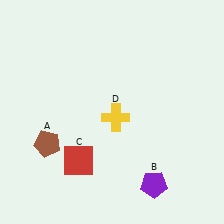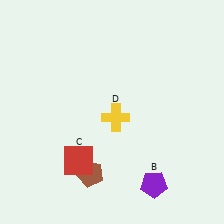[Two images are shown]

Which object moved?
The brown pentagon (A) moved right.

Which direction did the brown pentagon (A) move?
The brown pentagon (A) moved right.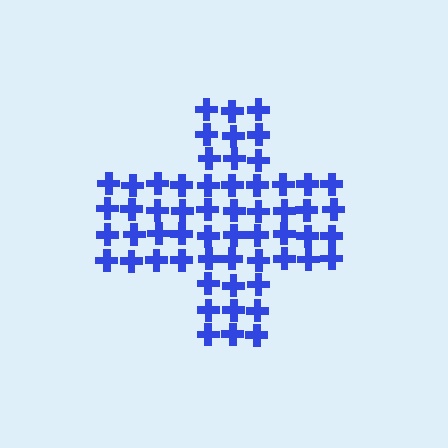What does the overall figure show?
The overall figure shows a cross.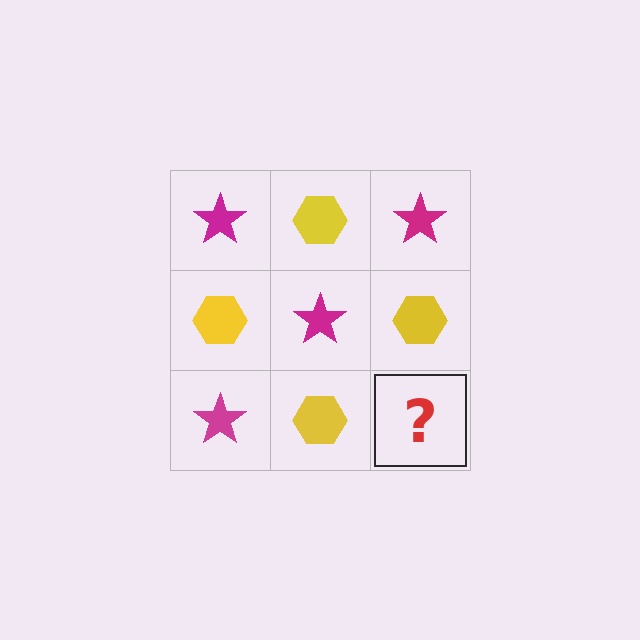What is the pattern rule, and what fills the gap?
The rule is that it alternates magenta star and yellow hexagon in a checkerboard pattern. The gap should be filled with a magenta star.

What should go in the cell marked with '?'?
The missing cell should contain a magenta star.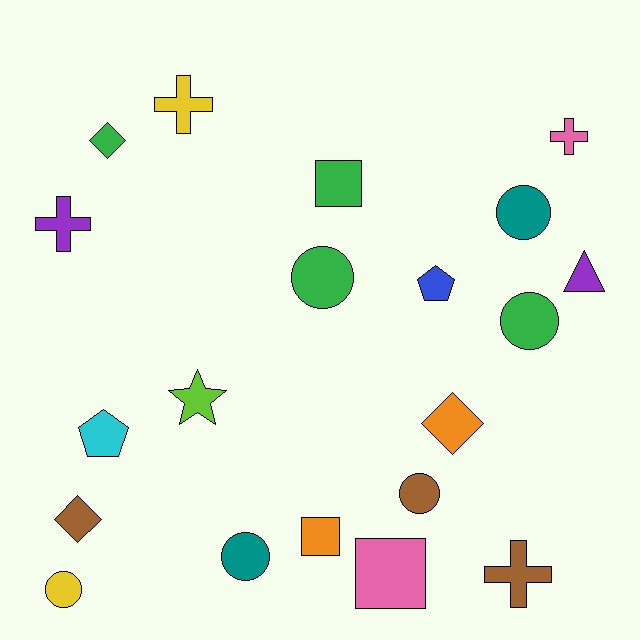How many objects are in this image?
There are 20 objects.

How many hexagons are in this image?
There are no hexagons.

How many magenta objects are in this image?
There are no magenta objects.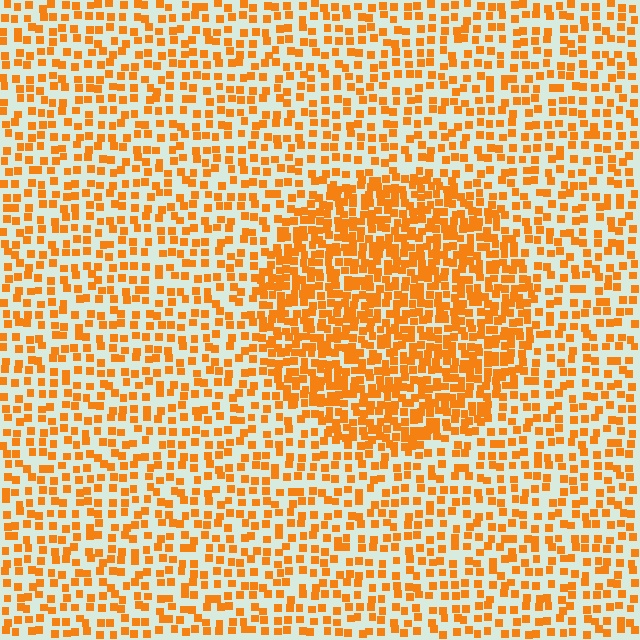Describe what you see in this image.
The image contains small orange elements arranged at two different densities. A circle-shaped region is visible where the elements are more densely packed than the surrounding area.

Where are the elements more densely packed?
The elements are more densely packed inside the circle boundary.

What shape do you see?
I see a circle.